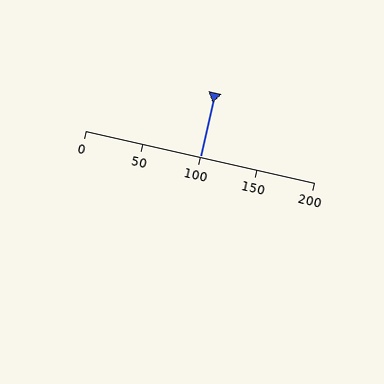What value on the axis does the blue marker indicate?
The marker indicates approximately 100.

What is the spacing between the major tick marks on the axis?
The major ticks are spaced 50 apart.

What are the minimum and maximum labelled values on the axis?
The axis runs from 0 to 200.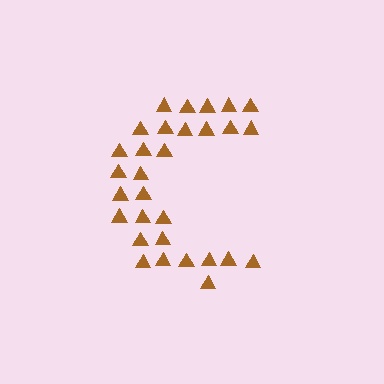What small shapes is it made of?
It is made of small triangles.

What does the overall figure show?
The overall figure shows the letter C.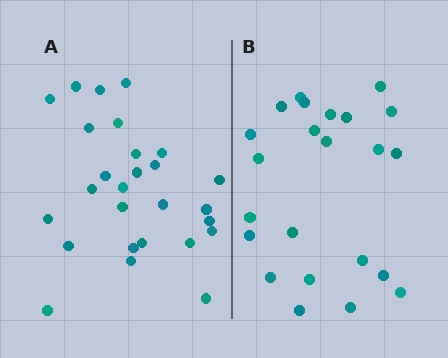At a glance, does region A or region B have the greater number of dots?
Region A (the left region) has more dots.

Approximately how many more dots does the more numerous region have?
Region A has about 4 more dots than region B.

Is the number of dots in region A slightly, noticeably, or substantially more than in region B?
Region A has only slightly more — the two regions are fairly close. The ratio is roughly 1.2 to 1.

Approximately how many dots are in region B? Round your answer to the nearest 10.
About 20 dots. (The exact count is 23, which rounds to 20.)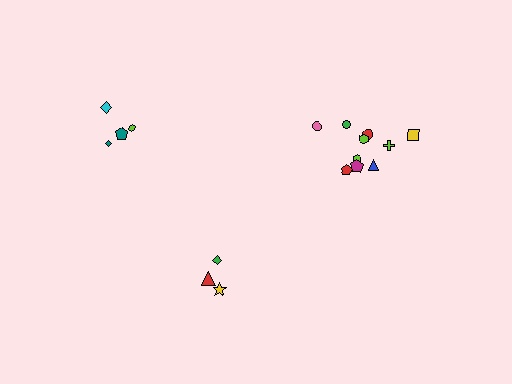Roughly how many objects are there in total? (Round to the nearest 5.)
Roughly 15 objects in total.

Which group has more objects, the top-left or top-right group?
The top-right group.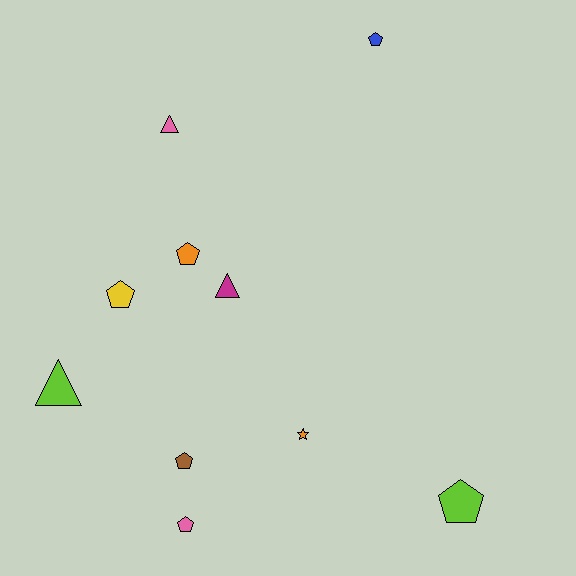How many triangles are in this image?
There are 3 triangles.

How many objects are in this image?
There are 10 objects.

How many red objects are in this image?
There are no red objects.